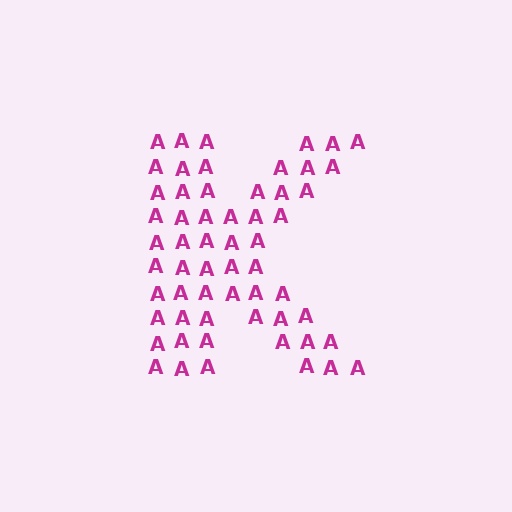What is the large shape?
The large shape is the letter K.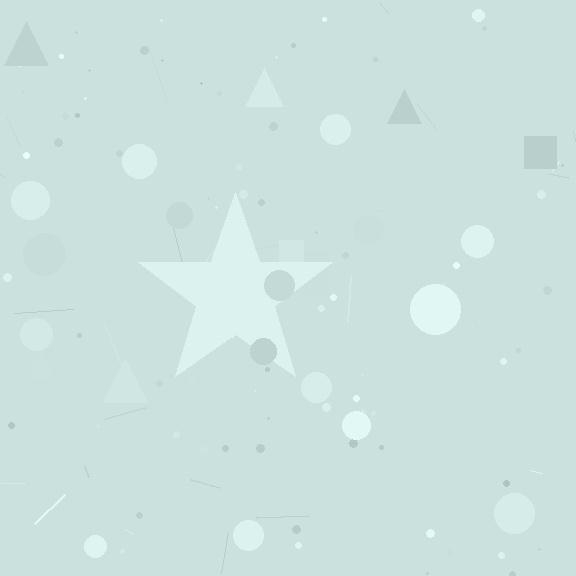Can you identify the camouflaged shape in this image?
The camouflaged shape is a star.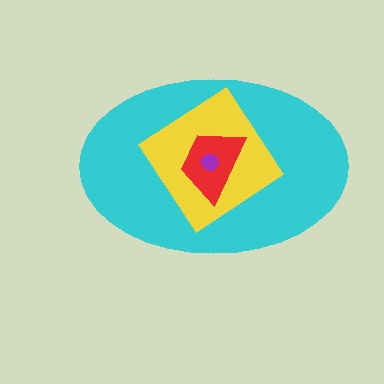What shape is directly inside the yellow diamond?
The red trapezoid.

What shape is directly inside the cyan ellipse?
The yellow diamond.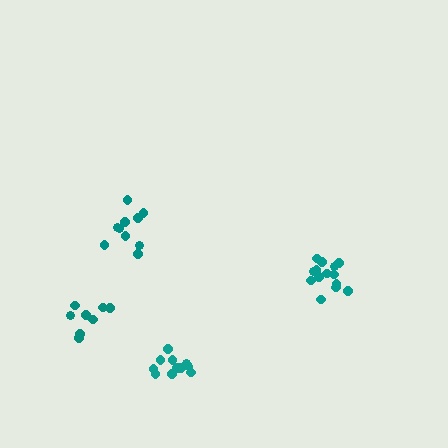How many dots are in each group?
Group 1: 9 dots, Group 2: 11 dots, Group 3: 14 dots, Group 4: 10 dots (44 total).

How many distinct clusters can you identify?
There are 4 distinct clusters.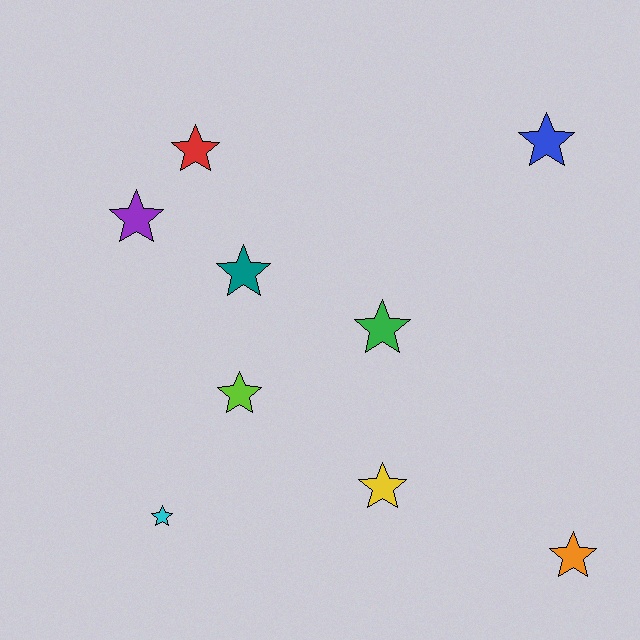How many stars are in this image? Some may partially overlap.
There are 9 stars.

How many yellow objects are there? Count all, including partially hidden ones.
There is 1 yellow object.